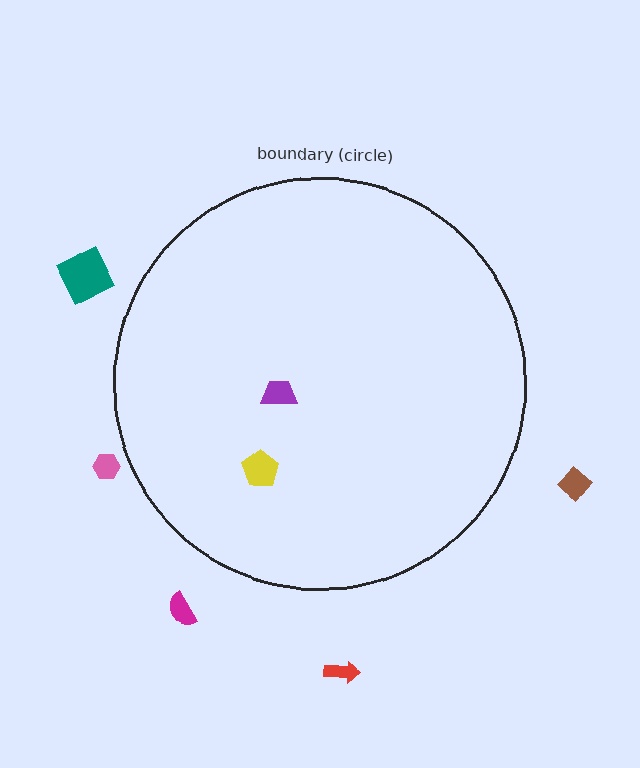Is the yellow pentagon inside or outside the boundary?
Inside.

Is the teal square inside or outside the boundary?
Outside.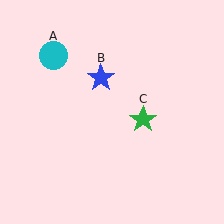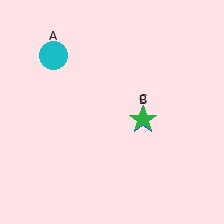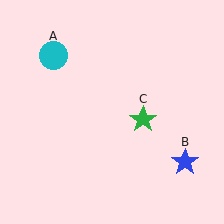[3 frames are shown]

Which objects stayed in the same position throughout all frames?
Cyan circle (object A) and green star (object C) remained stationary.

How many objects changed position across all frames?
1 object changed position: blue star (object B).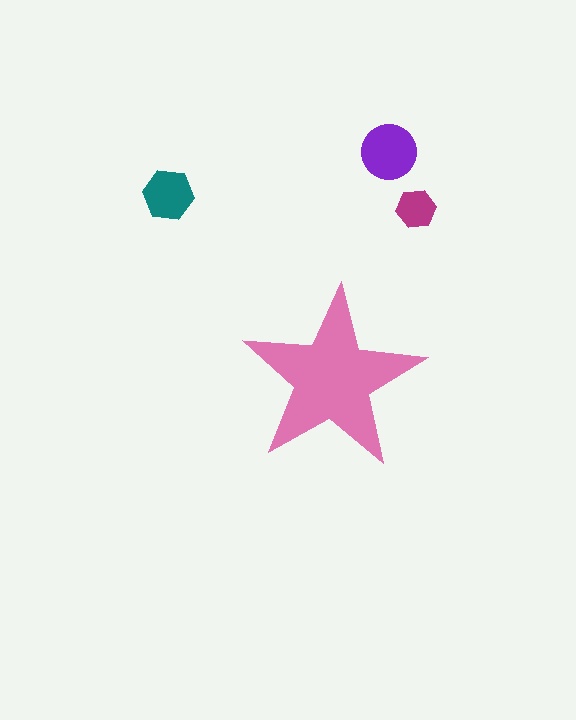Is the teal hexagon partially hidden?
No, the teal hexagon is fully visible.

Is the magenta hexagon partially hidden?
No, the magenta hexagon is fully visible.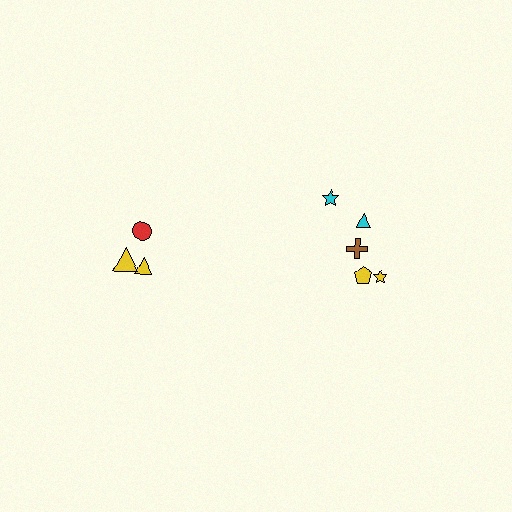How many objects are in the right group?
There are 5 objects.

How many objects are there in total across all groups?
There are 8 objects.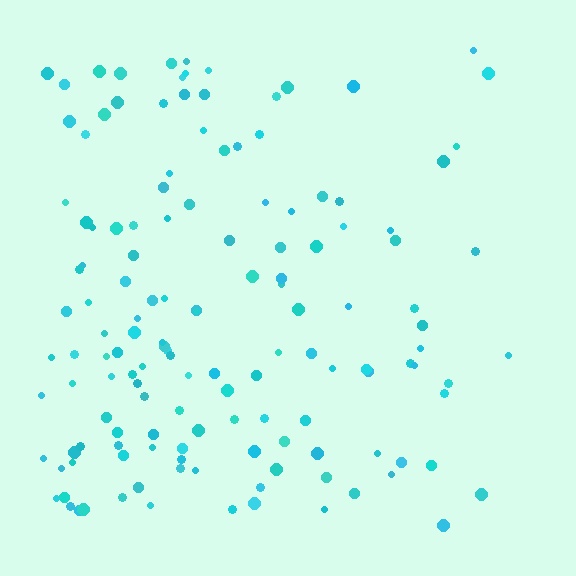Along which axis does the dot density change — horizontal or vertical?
Horizontal.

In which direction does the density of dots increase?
From right to left, with the left side densest.